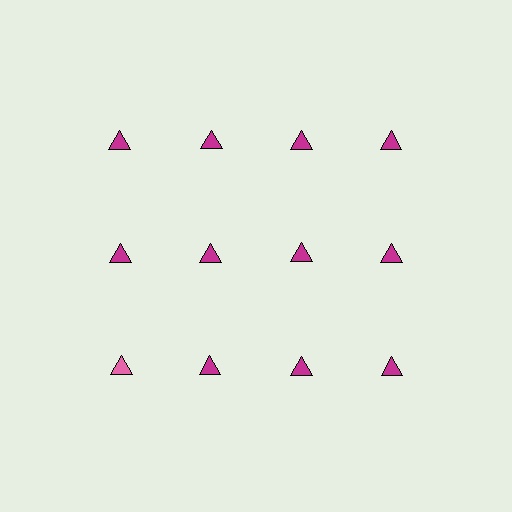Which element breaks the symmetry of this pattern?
The pink triangle in the third row, leftmost column breaks the symmetry. All other shapes are magenta triangles.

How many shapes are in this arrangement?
There are 12 shapes arranged in a grid pattern.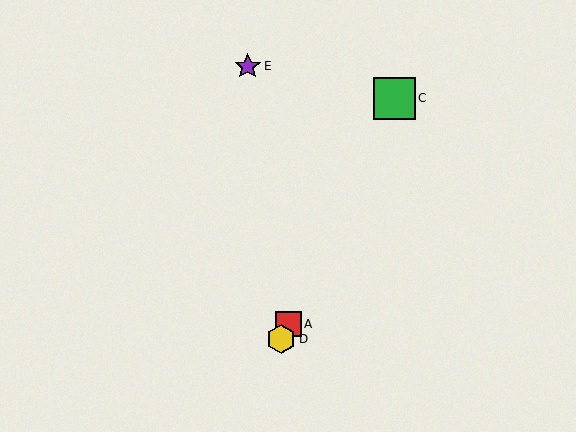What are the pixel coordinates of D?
Object D is at (281, 339).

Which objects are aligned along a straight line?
Objects A, B, C, D are aligned along a straight line.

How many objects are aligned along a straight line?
4 objects (A, B, C, D) are aligned along a straight line.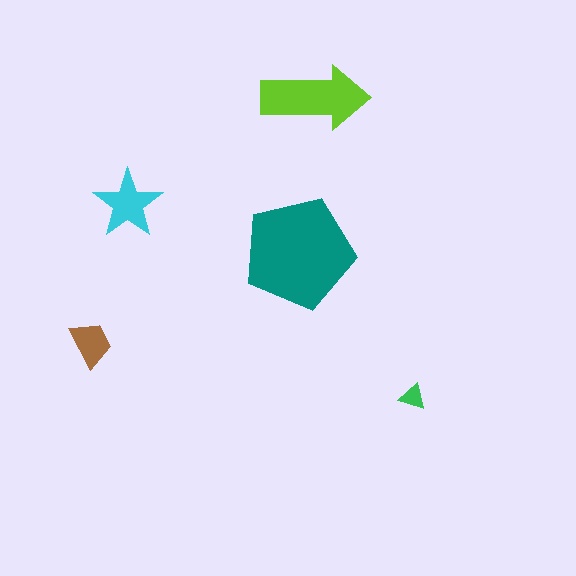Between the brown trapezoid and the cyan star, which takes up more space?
The cyan star.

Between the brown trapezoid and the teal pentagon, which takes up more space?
The teal pentagon.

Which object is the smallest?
The green triangle.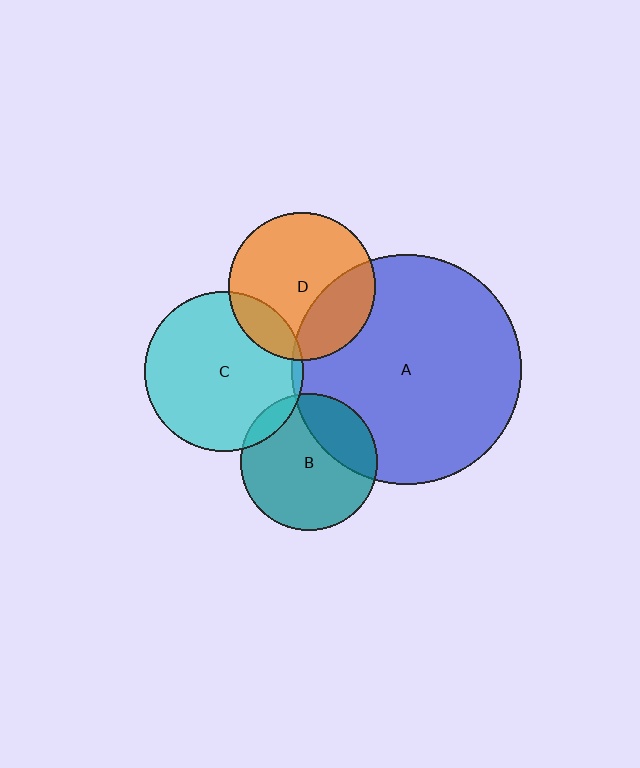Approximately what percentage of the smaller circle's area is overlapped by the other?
Approximately 10%.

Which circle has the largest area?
Circle A (blue).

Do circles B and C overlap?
Yes.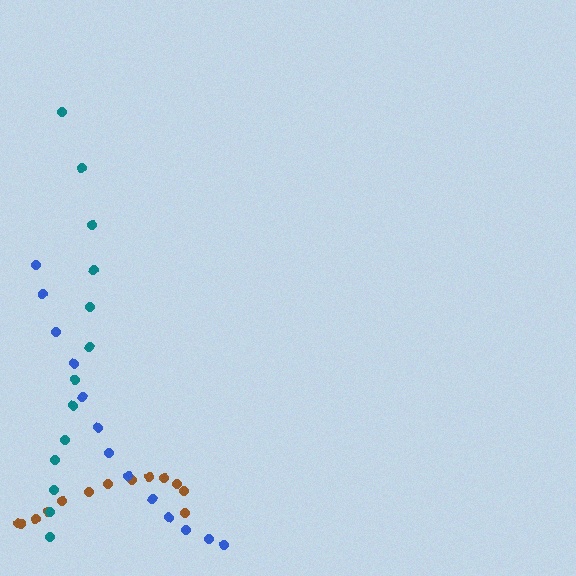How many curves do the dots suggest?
There are 3 distinct paths.